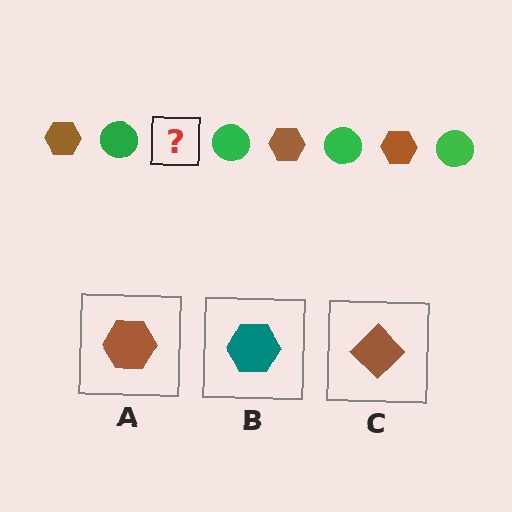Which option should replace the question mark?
Option A.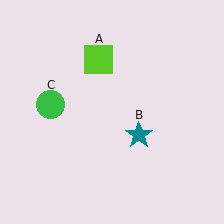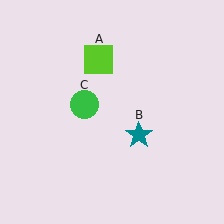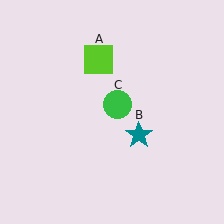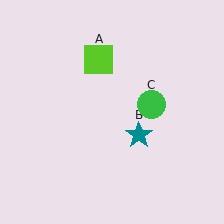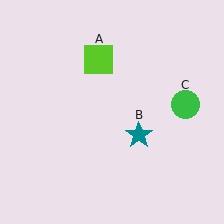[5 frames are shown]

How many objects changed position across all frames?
1 object changed position: green circle (object C).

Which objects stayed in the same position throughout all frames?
Lime square (object A) and teal star (object B) remained stationary.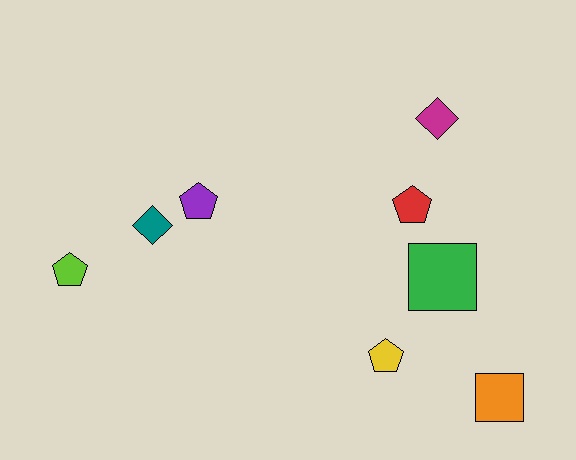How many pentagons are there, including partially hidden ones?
There are 4 pentagons.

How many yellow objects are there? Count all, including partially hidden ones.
There is 1 yellow object.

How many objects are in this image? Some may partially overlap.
There are 8 objects.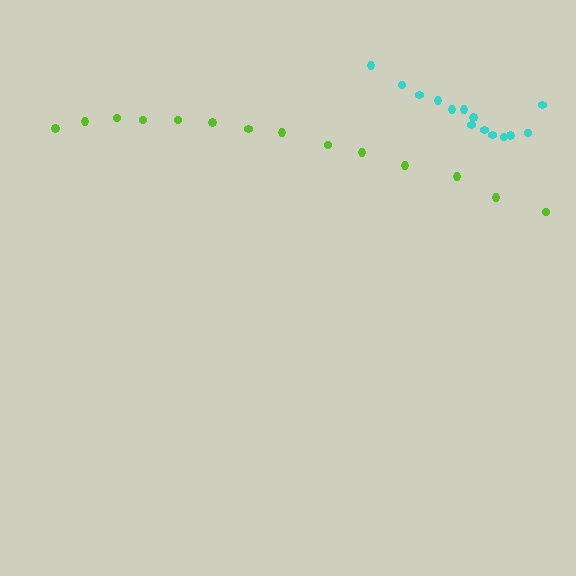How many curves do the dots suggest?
There are 2 distinct paths.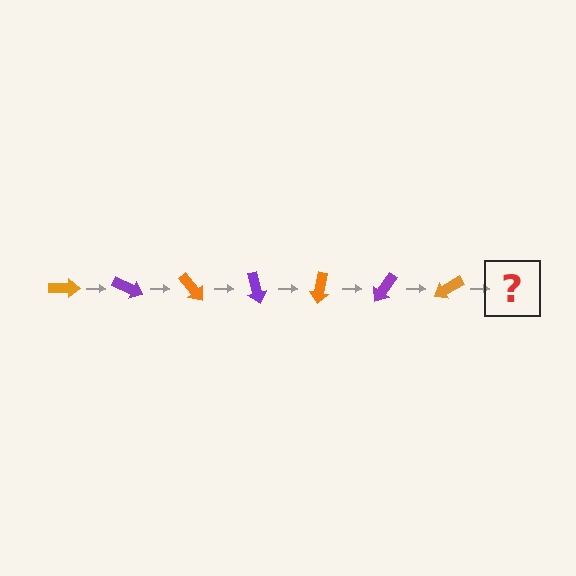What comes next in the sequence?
The next element should be a purple arrow, rotated 175 degrees from the start.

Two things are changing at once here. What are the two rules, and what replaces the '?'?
The two rules are that it rotates 25 degrees each step and the color cycles through orange and purple. The '?' should be a purple arrow, rotated 175 degrees from the start.